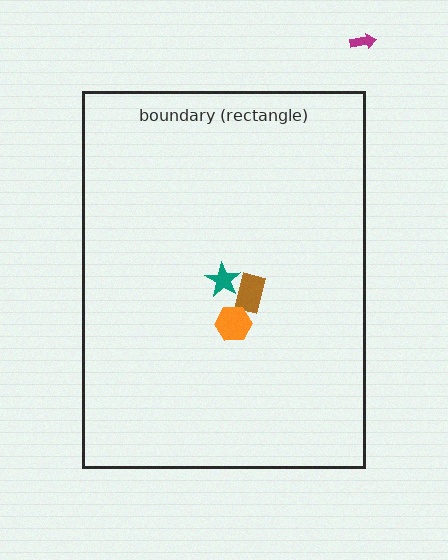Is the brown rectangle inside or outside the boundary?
Inside.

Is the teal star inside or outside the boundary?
Inside.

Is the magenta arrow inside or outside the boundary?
Outside.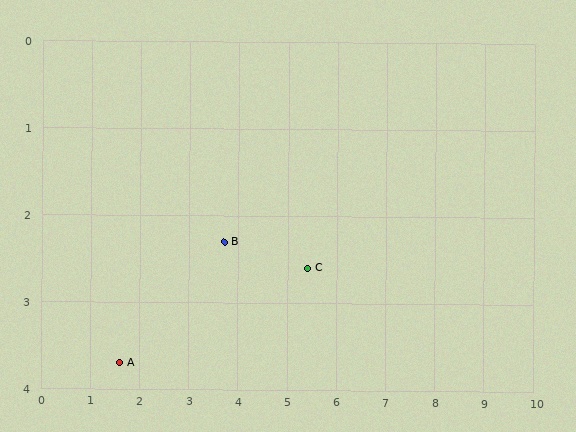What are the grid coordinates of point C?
Point C is at approximately (5.4, 2.6).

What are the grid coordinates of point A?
Point A is at approximately (1.6, 3.7).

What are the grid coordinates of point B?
Point B is at approximately (3.7, 2.3).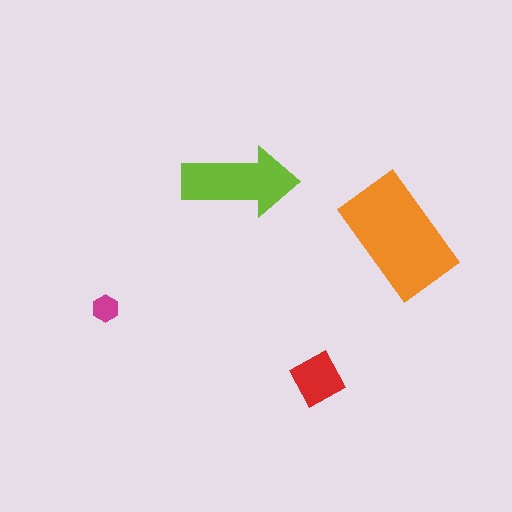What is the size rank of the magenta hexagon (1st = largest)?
4th.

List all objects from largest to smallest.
The orange rectangle, the lime arrow, the red diamond, the magenta hexagon.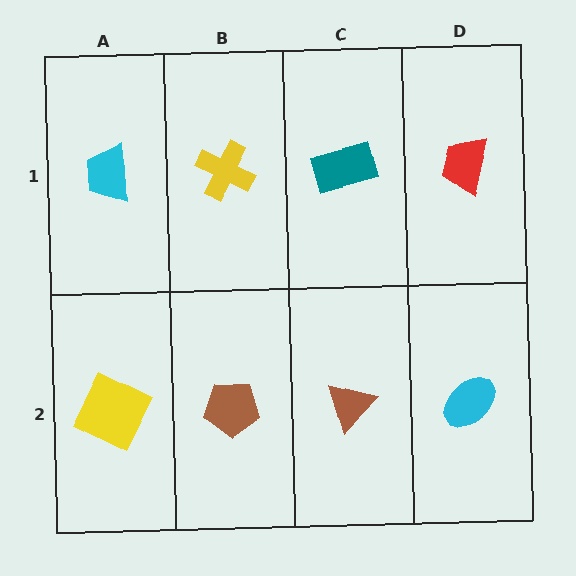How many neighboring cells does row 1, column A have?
2.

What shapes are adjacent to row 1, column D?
A cyan ellipse (row 2, column D), a teal rectangle (row 1, column C).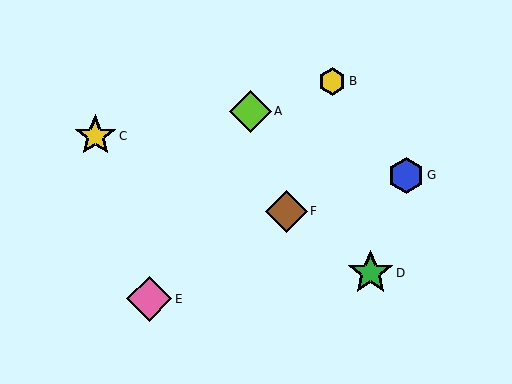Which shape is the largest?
The green star (labeled D) is the largest.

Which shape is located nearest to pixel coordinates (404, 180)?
The blue hexagon (labeled G) at (406, 175) is nearest to that location.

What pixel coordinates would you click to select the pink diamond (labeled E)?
Click at (149, 299) to select the pink diamond E.